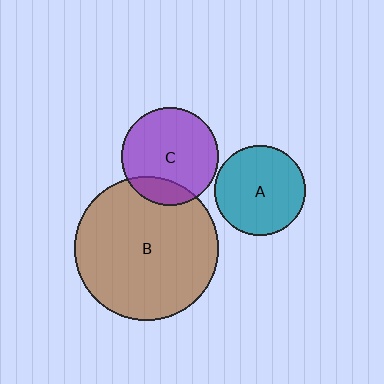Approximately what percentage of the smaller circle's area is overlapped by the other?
Approximately 15%.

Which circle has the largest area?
Circle B (brown).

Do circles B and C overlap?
Yes.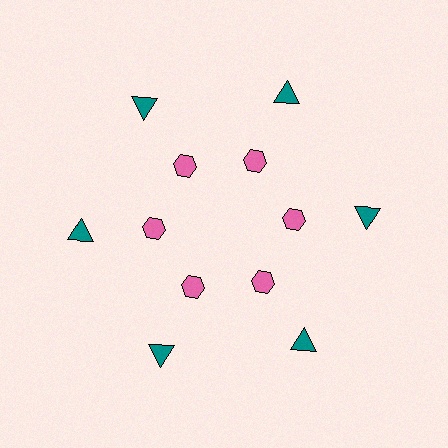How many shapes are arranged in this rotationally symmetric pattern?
There are 12 shapes, arranged in 6 groups of 2.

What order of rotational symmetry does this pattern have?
This pattern has 6-fold rotational symmetry.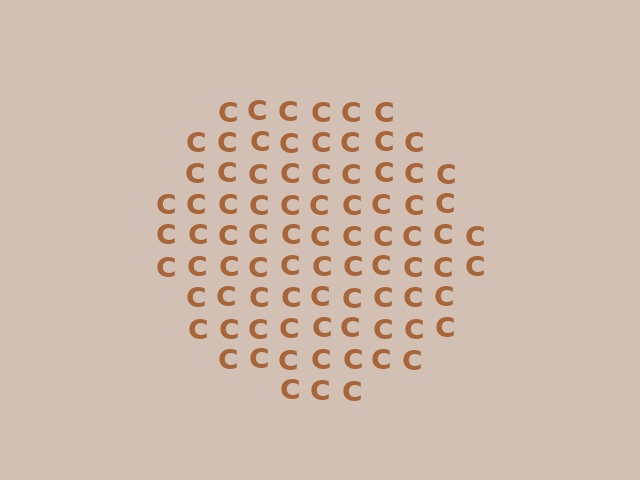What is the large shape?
The large shape is a circle.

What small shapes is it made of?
It is made of small letter C's.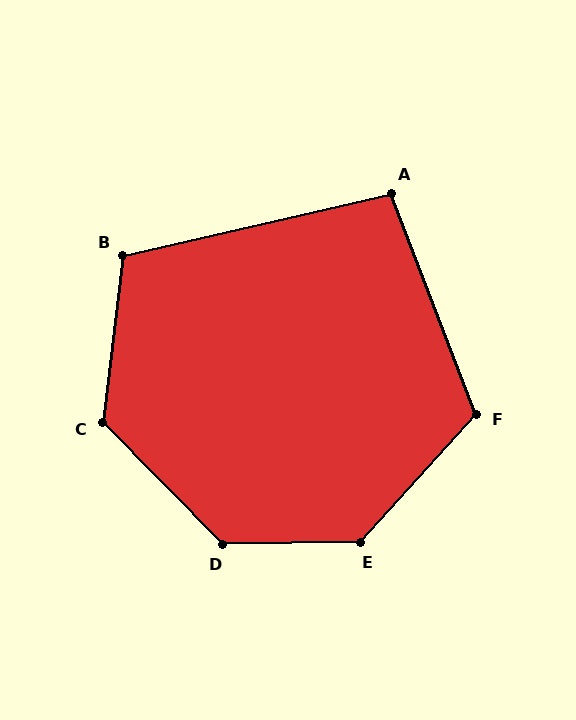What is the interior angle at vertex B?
Approximately 110 degrees (obtuse).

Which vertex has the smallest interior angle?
A, at approximately 98 degrees.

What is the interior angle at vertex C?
Approximately 129 degrees (obtuse).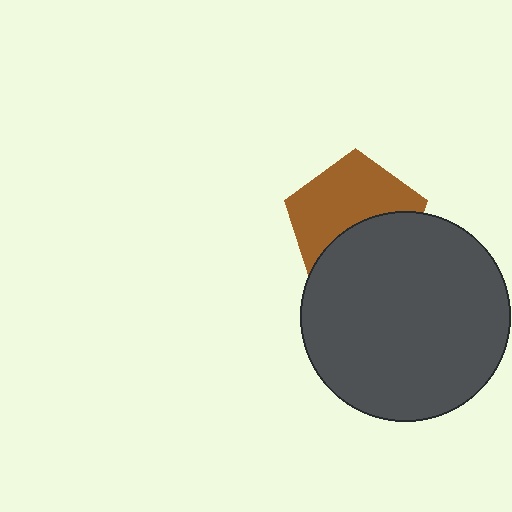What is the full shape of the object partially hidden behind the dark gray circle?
The partially hidden object is a brown pentagon.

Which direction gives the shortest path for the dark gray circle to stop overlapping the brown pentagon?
Moving down gives the shortest separation.